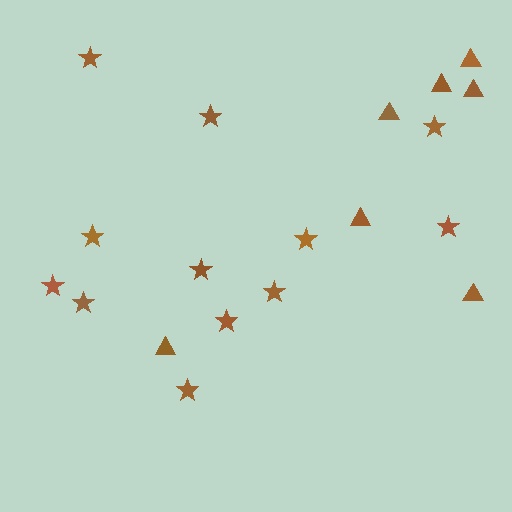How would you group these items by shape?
There are 2 groups: one group of triangles (7) and one group of stars (12).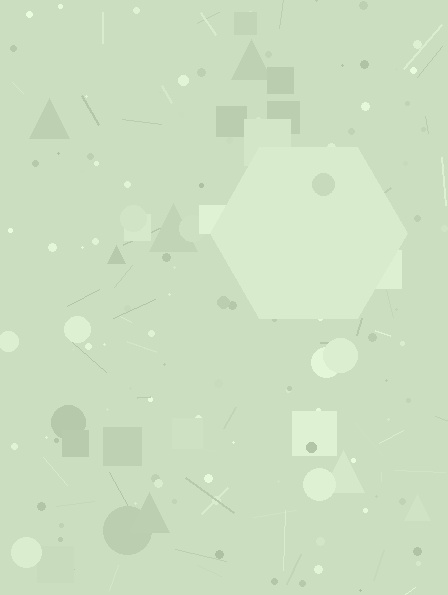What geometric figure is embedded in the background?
A hexagon is embedded in the background.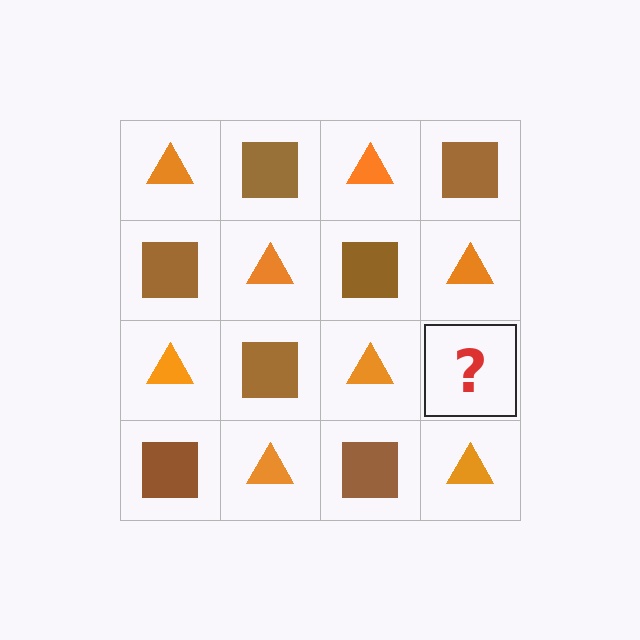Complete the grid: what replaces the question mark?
The question mark should be replaced with a brown square.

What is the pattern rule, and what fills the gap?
The rule is that it alternates orange triangle and brown square in a checkerboard pattern. The gap should be filled with a brown square.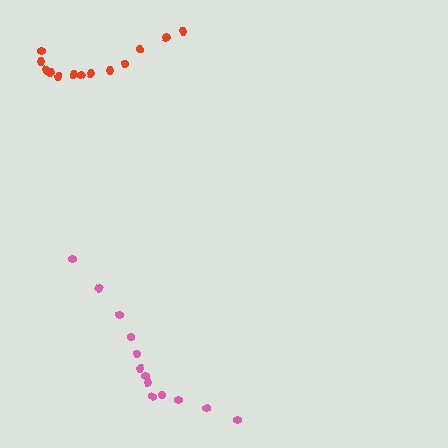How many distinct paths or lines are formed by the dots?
There are 2 distinct paths.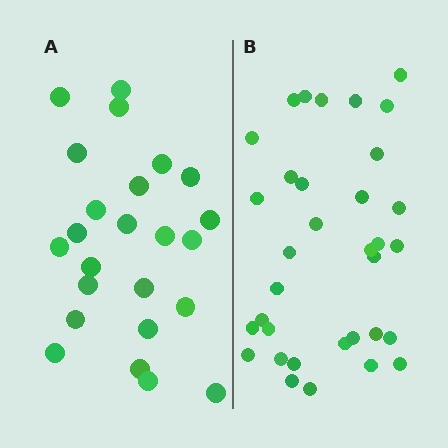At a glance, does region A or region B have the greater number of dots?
Region B (the right region) has more dots.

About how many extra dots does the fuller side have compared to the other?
Region B has roughly 10 or so more dots than region A.